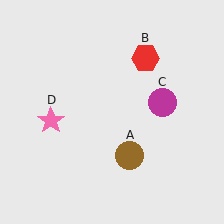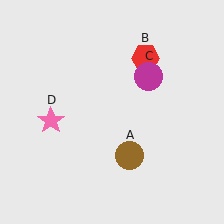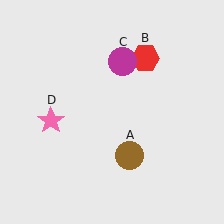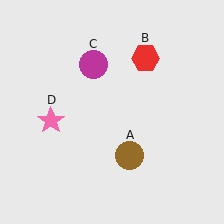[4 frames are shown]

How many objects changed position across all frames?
1 object changed position: magenta circle (object C).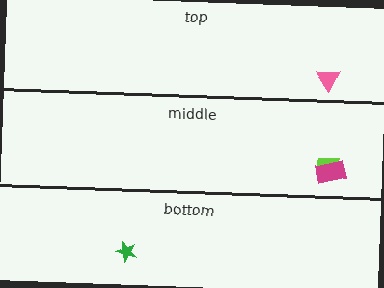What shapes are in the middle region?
The lime square, the magenta rectangle.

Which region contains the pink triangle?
The top region.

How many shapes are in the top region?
1.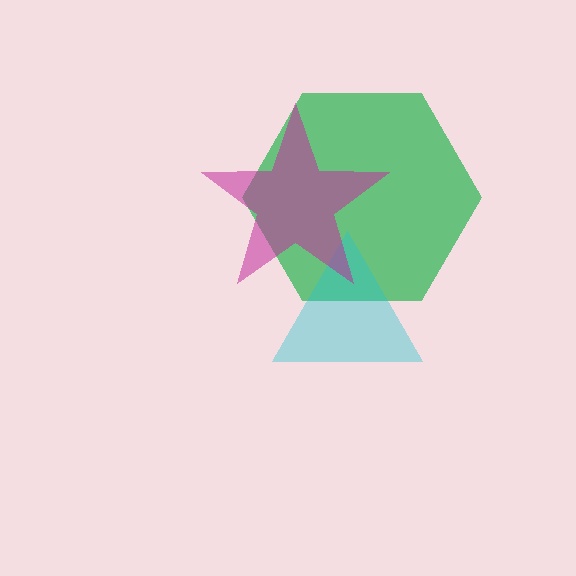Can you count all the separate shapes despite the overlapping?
Yes, there are 3 separate shapes.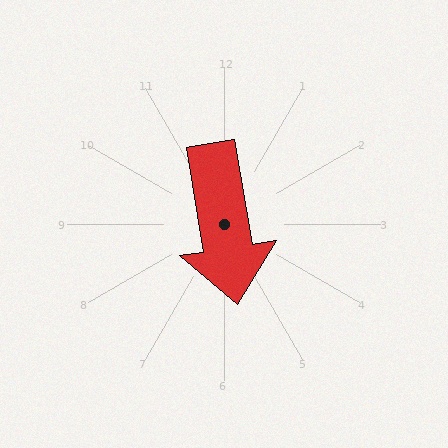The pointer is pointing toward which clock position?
Roughly 6 o'clock.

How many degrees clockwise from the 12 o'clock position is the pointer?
Approximately 171 degrees.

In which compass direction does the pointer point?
South.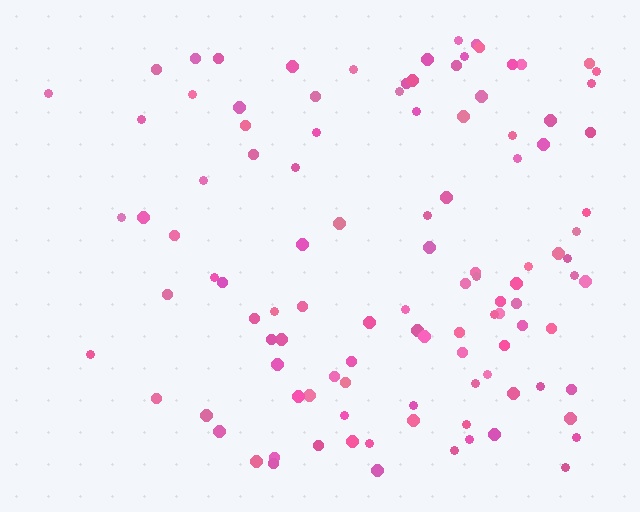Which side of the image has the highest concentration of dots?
The right.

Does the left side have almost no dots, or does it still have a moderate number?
Still a moderate number, just noticeably fewer than the right.